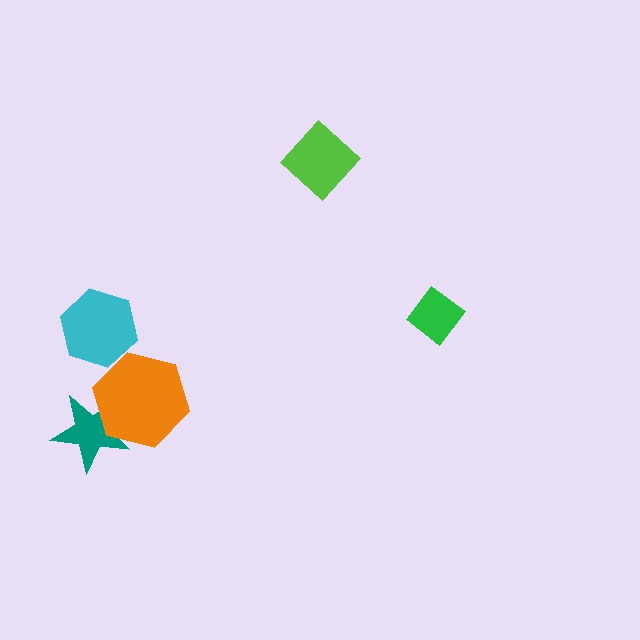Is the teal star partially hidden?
Yes, it is partially covered by another shape.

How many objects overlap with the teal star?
1 object overlaps with the teal star.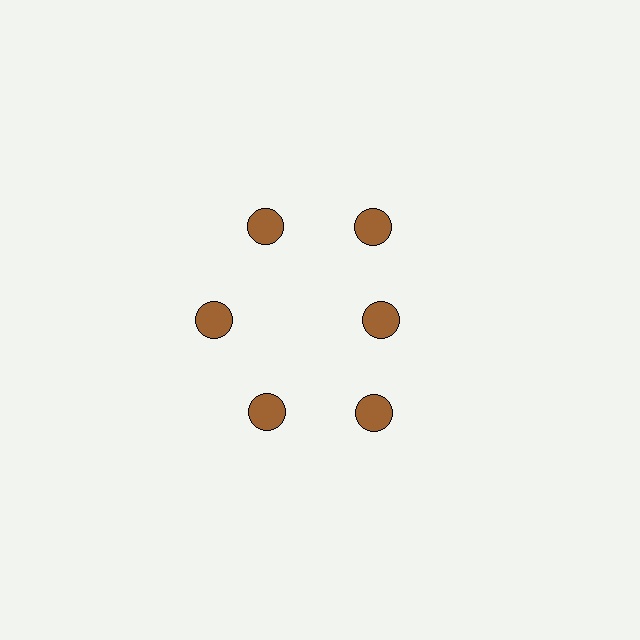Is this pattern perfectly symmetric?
No. The 6 brown circles are arranged in a ring, but one element near the 3 o'clock position is pulled inward toward the center, breaking the 6-fold rotational symmetry.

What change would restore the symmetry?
The symmetry would be restored by moving it outward, back onto the ring so that all 6 circles sit at equal angles and equal distance from the center.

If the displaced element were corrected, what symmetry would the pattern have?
It would have 6-fold rotational symmetry — the pattern would map onto itself every 60 degrees.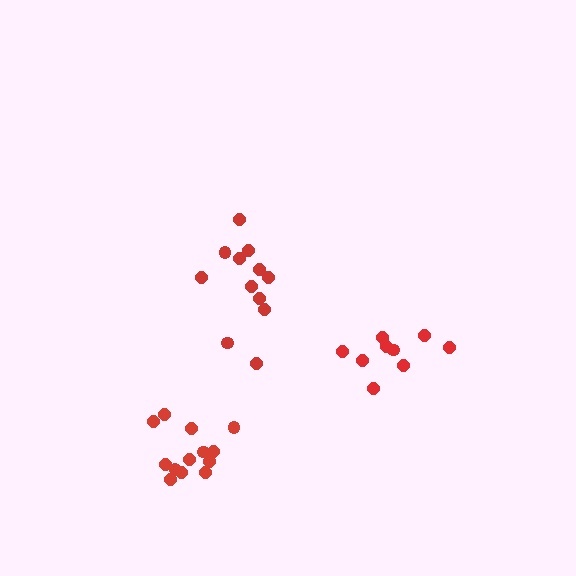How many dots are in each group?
Group 1: 9 dots, Group 2: 12 dots, Group 3: 13 dots (34 total).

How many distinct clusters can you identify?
There are 3 distinct clusters.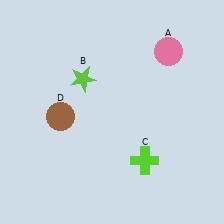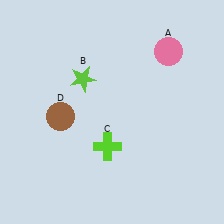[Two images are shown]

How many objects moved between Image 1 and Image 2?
1 object moved between the two images.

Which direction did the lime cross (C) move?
The lime cross (C) moved left.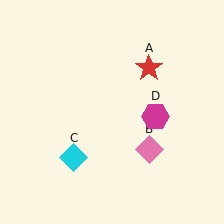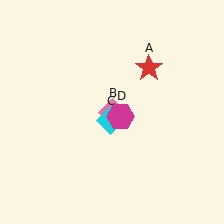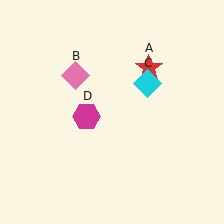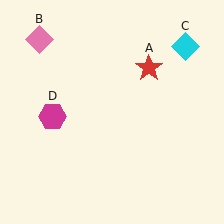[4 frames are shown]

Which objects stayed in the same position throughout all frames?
Red star (object A) remained stationary.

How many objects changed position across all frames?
3 objects changed position: pink diamond (object B), cyan diamond (object C), magenta hexagon (object D).